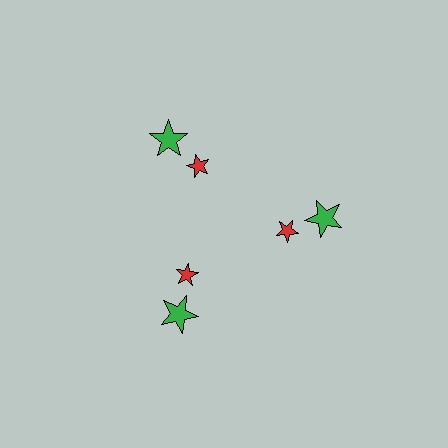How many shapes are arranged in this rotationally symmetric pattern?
There are 6 shapes, arranged in 3 groups of 2.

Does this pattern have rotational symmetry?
Yes, this pattern has 3-fold rotational symmetry. It looks the same after rotating 120 degrees around the center.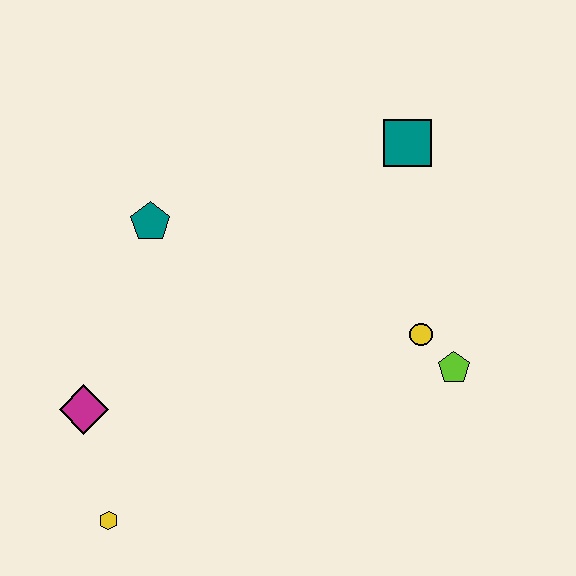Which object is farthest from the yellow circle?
The yellow hexagon is farthest from the yellow circle.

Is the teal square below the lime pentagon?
No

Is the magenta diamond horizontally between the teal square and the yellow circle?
No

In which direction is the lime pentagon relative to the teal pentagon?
The lime pentagon is to the right of the teal pentagon.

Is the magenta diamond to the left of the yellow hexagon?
Yes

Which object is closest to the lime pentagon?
The yellow circle is closest to the lime pentagon.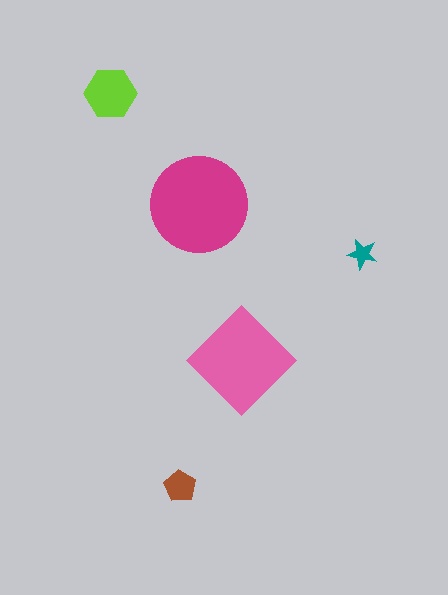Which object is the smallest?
The teal star.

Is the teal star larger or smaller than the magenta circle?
Smaller.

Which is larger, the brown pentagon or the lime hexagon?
The lime hexagon.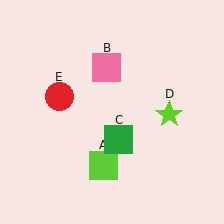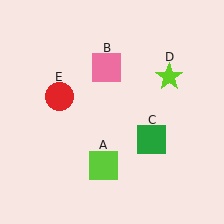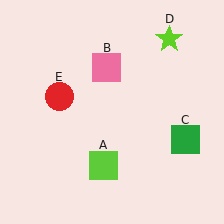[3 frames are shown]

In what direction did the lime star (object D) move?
The lime star (object D) moved up.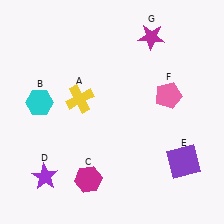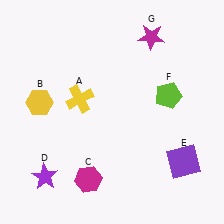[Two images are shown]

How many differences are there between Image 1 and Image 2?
There are 2 differences between the two images.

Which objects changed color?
B changed from cyan to yellow. F changed from pink to lime.